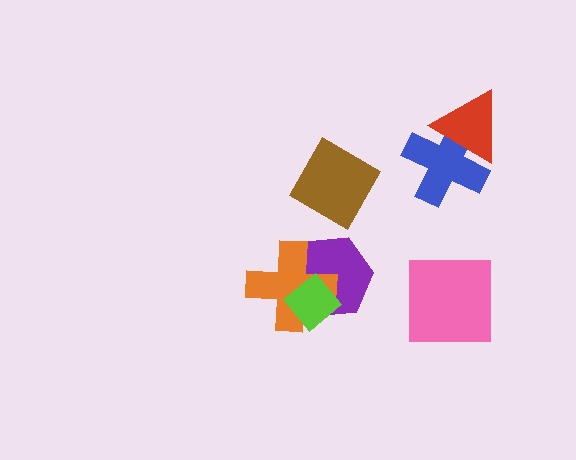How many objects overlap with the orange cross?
2 objects overlap with the orange cross.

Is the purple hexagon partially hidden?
Yes, it is partially covered by another shape.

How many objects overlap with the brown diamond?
0 objects overlap with the brown diamond.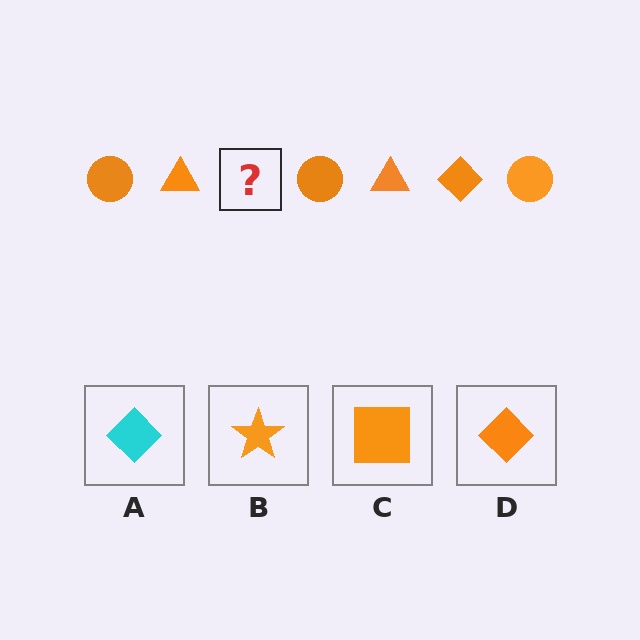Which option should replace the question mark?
Option D.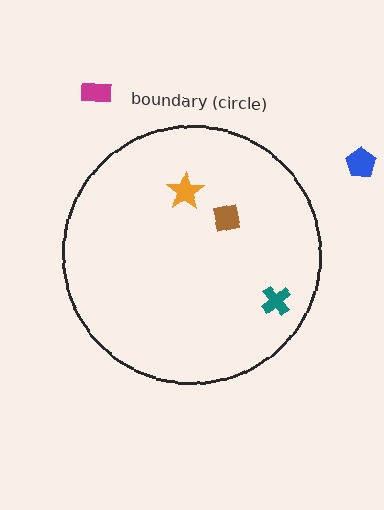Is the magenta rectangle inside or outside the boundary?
Outside.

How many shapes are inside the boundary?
3 inside, 2 outside.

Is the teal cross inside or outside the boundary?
Inside.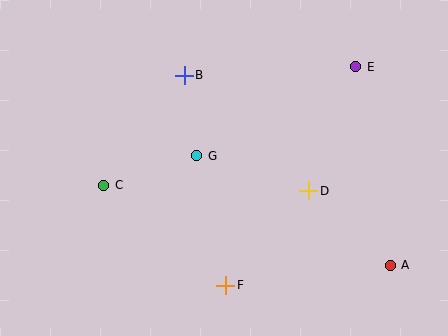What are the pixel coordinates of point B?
Point B is at (184, 75).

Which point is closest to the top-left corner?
Point B is closest to the top-left corner.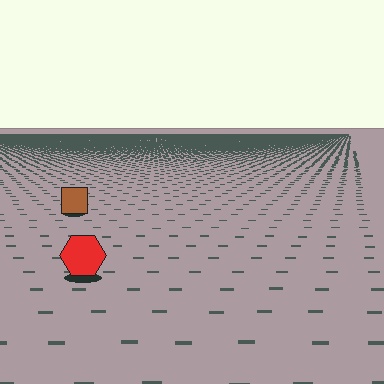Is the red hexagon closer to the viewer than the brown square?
Yes. The red hexagon is closer — you can tell from the texture gradient: the ground texture is coarser near it.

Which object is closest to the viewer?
The red hexagon is closest. The texture marks near it are larger and more spread out.